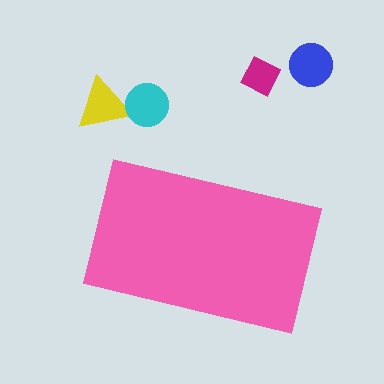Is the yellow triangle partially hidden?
No, the yellow triangle is fully visible.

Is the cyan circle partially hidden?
No, the cyan circle is fully visible.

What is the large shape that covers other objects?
A pink rectangle.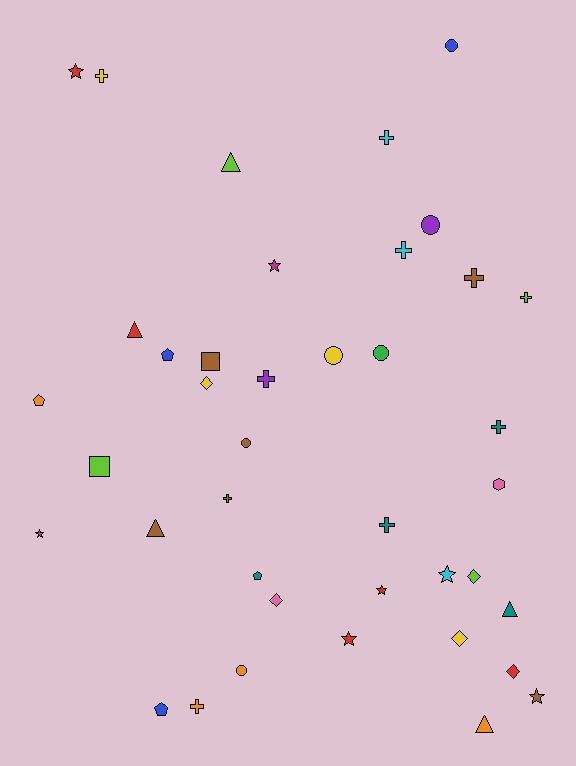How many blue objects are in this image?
There are 3 blue objects.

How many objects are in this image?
There are 40 objects.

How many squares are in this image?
There are 2 squares.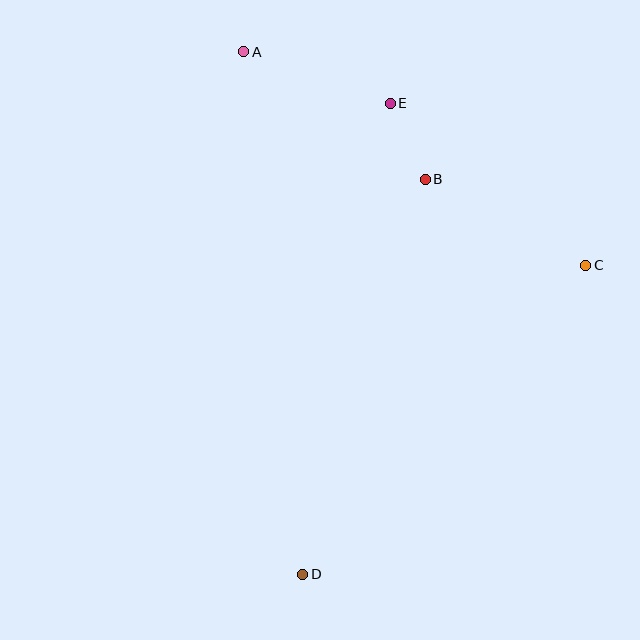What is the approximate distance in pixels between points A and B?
The distance between A and B is approximately 222 pixels.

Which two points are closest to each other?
Points B and E are closest to each other.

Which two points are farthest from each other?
Points A and D are farthest from each other.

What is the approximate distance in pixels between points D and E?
The distance between D and E is approximately 479 pixels.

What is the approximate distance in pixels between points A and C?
The distance between A and C is approximately 403 pixels.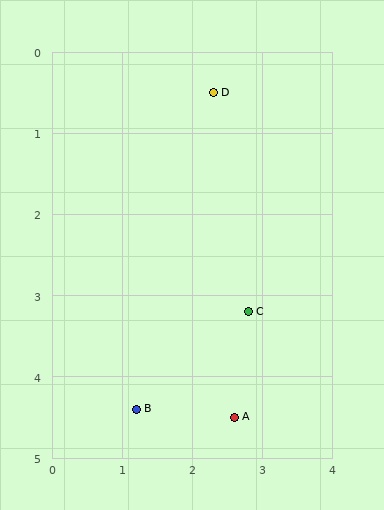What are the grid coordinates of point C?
Point C is at approximately (2.8, 3.2).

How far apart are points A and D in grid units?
Points A and D are about 4.0 grid units apart.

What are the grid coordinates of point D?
Point D is at approximately (2.3, 0.5).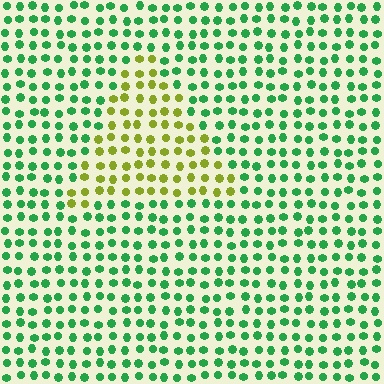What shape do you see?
I see a triangle.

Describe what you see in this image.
The image is filled with small green elements in a uniform arrangement. A triangle-shaped region is visible where the elements are tinted to a slightly different hue, forming a subtle color boundary.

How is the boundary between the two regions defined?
The boundary is defined purely by a slight shift in hue (about 62 degrees). Spacing, size, and orientation are identical on both sides.